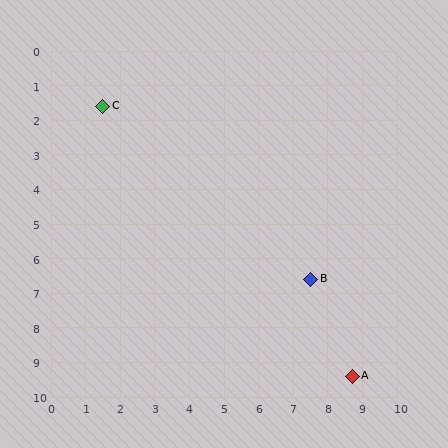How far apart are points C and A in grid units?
Points C and A are about 10.6 grid units apart.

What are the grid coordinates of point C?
Point C is at approximately (1.5, 1.6).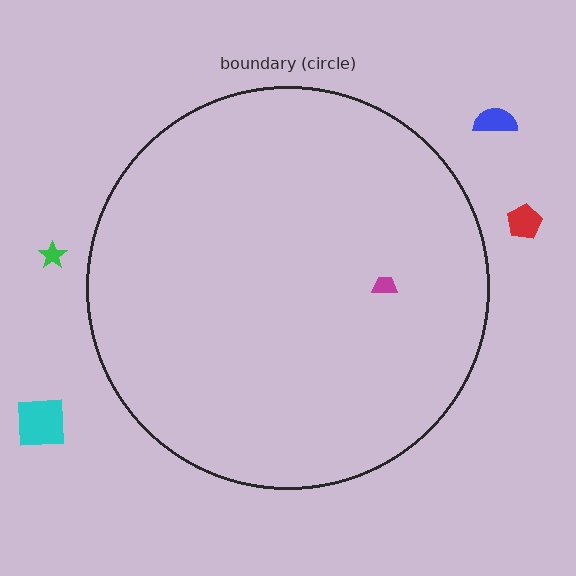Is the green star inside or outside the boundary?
Outside.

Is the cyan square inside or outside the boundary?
Outside.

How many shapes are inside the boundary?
1 inside, 4 outside.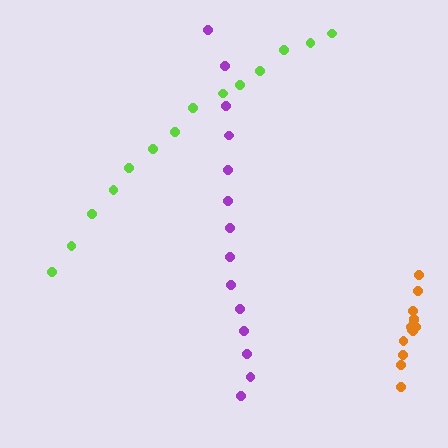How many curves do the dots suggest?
There are 3 distinct paths.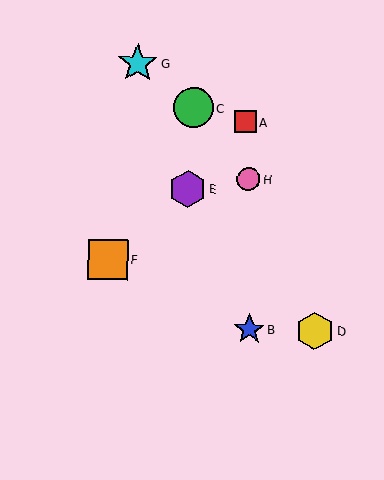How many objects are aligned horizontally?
2 objects (B, D) are aligned horizontally.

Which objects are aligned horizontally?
Objects B, D are aligned horizontally.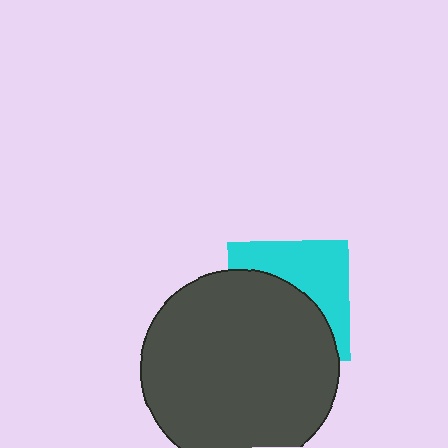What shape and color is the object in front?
The object in front is a dark gray circle.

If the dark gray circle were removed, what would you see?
You would see the complete cyan square.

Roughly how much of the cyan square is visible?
A small part of it is visible (roughly 44%).